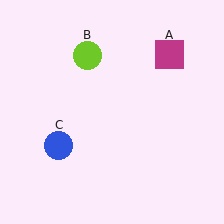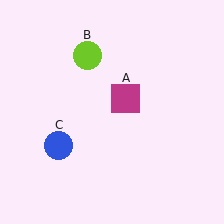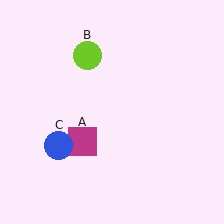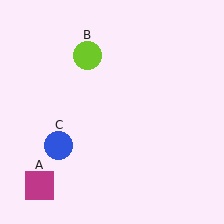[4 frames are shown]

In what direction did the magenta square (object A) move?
The magenta square (object A) moved down and to the left.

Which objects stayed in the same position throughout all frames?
Lime circle (object B) and blue circle (object C) remained stationary.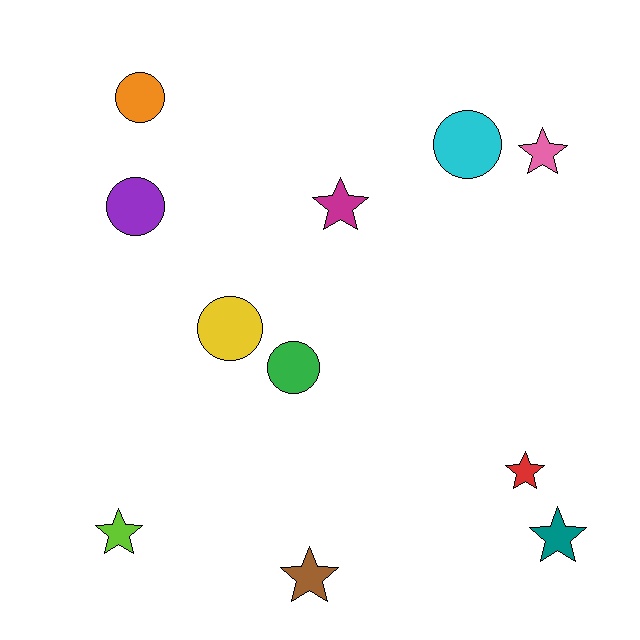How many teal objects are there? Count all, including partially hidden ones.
There is 1 teal object.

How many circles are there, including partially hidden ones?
There are 5 circles.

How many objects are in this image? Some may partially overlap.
There are 11 objects.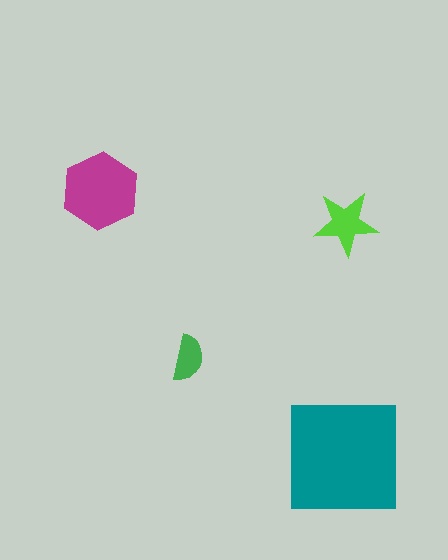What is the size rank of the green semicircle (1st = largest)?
4th.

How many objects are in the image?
There are 4 objects in the image.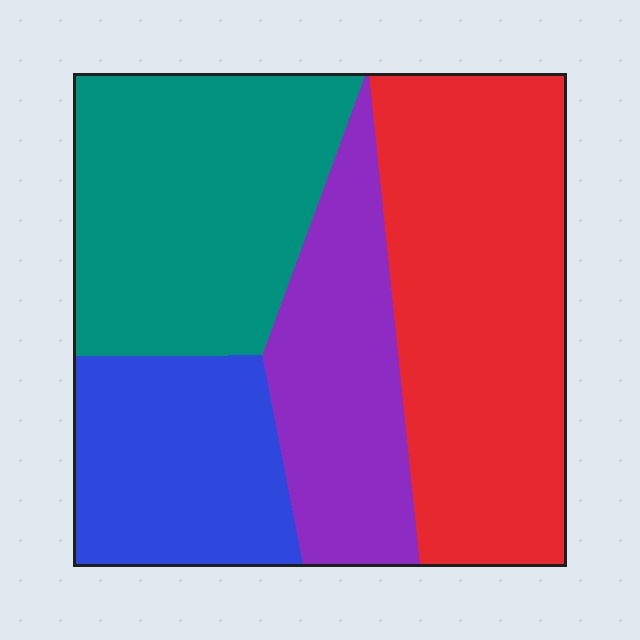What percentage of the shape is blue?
Blue takes up less than a quarter of the shape.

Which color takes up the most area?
Red, at roughly 35%.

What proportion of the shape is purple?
Purple covers around 20% of the shape.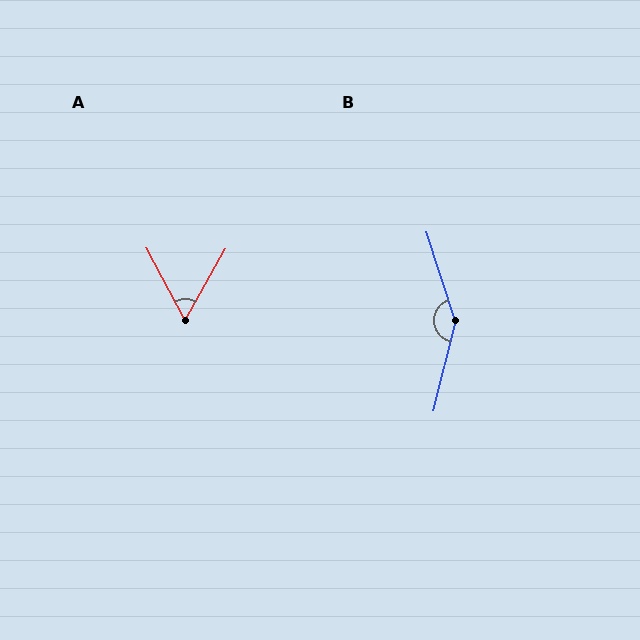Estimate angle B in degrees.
Approximately 148 degrees.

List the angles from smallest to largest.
A (57°), B (148°).